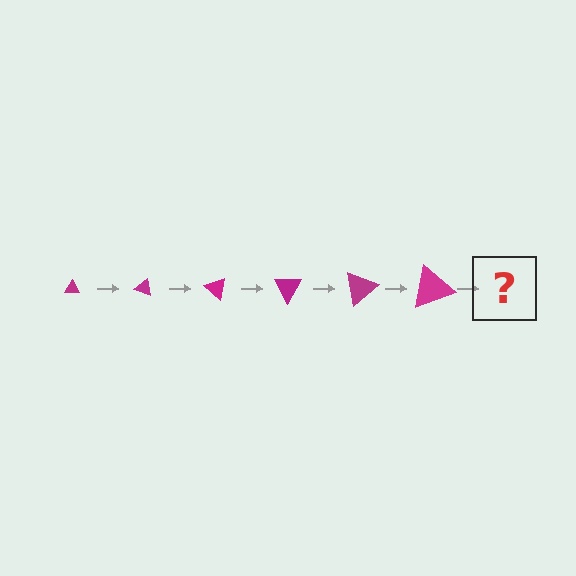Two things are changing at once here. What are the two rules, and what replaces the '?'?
The two rules are that the triangle grows larger each step and it rotates 20 degrees each step. The '?' should be a triangle, larger than the previous one and rotated 120 degrees from the start.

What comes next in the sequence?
The next element should be a triangle, larger than the previous one and rotated 120 degrees from the start.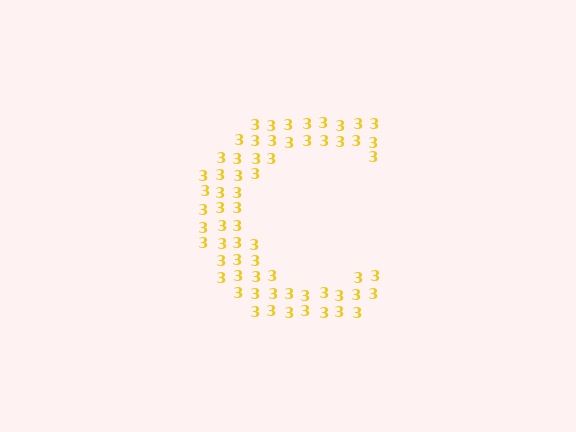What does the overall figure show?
The overall figure shows the letter C.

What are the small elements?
The small elements are digit 3's.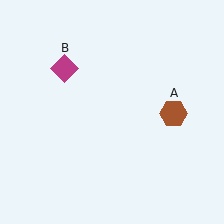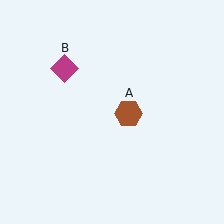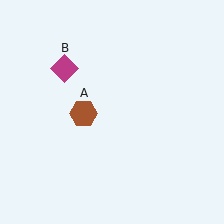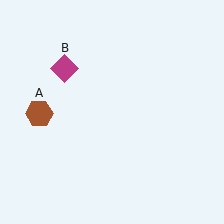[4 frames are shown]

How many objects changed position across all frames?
1 object changed position: brown hexagon (object A).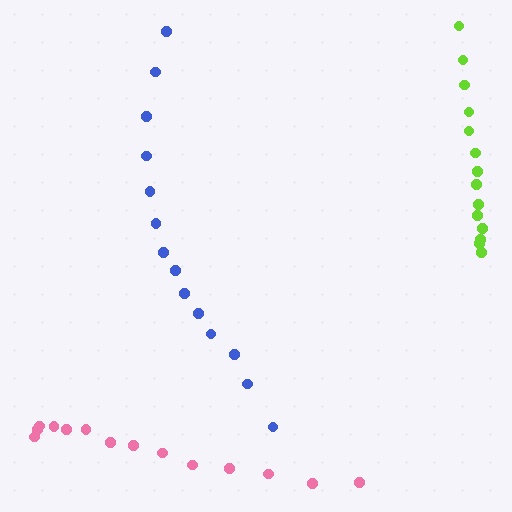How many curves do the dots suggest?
There are 3 distinct paths.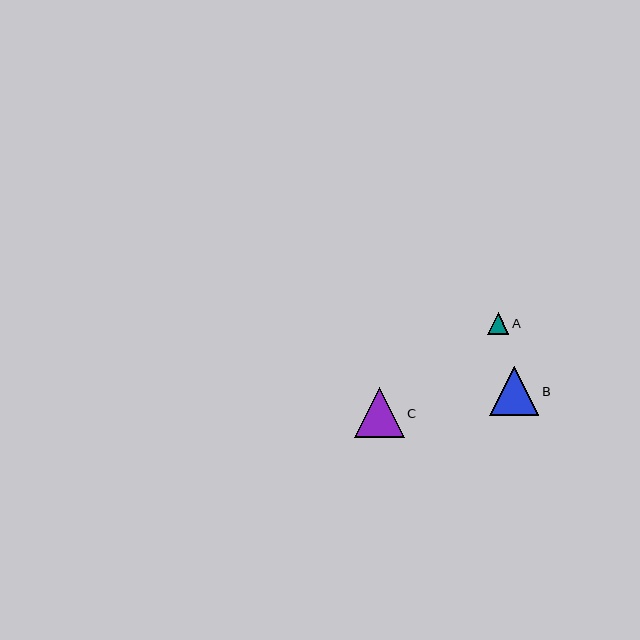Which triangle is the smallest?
Triangle A is the smallest with a size of approximately 22 pixels.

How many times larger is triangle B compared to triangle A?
Triangle B is approximately 2.3 times the size of triangle A.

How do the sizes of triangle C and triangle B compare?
Triangle C and triangle B are approximately the same size.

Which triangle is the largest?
Triangle C is the largest with a size of approximately 50 pixels.